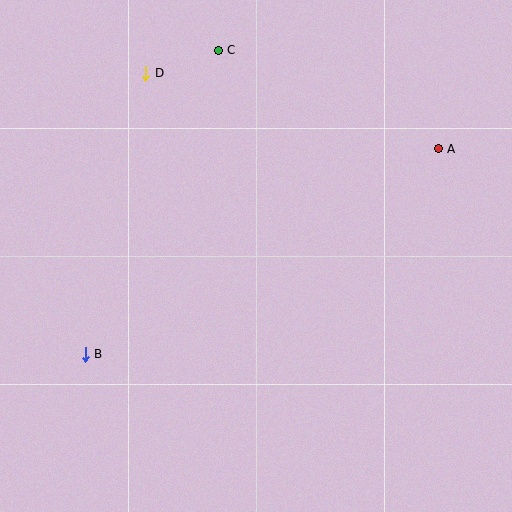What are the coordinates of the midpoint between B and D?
The midpoint between B and D is at (115, 214).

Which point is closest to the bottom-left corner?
Point B is closest to the bottom-left corner.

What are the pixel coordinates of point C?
Point C is at (218, 50).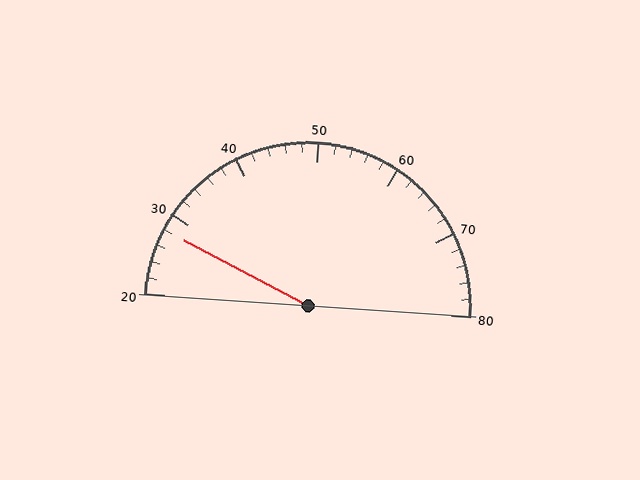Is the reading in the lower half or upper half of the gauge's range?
The reading is in the lower half of the range (20 to 80).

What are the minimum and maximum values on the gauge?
The gauge ranges from 20 to 80.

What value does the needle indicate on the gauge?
The needle indicates approximately 28.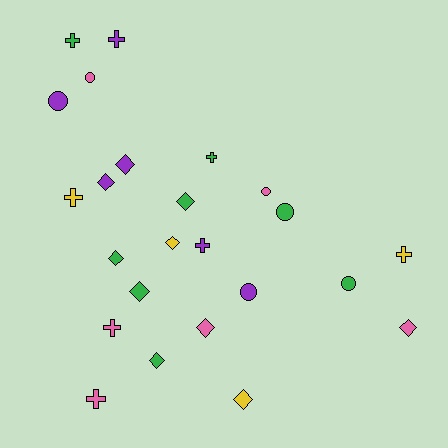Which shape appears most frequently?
Diamond, with 10 objects.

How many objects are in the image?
There are 24 objects.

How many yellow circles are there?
There are no yellow circles.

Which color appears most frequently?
Green, with 8 objects.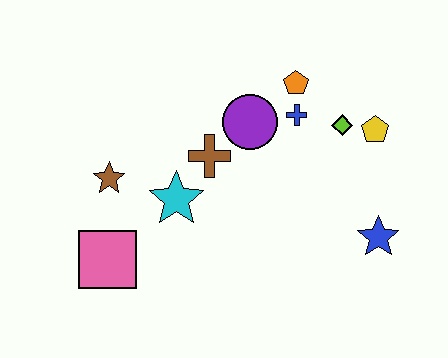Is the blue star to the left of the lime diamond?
No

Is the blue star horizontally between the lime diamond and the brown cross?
No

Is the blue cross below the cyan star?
No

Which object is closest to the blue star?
The yellow pentagon is closest to the blue star.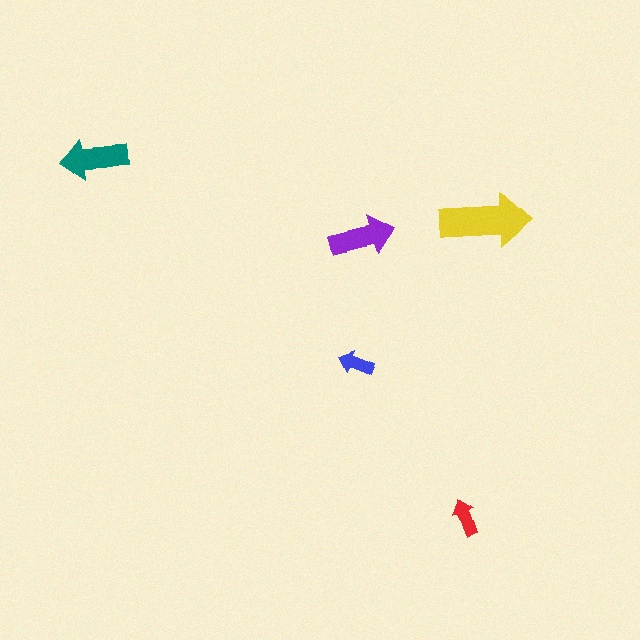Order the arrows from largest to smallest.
the yellow one, the teal one, the purple one, the red one, the blue one.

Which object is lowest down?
The red arrow is bottommost.